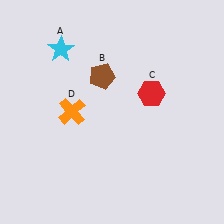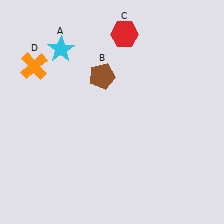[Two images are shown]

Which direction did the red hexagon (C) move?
The red hexagon (C) moved up.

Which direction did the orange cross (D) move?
The orange cross (D) moved up.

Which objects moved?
The objects that moved are: the red hexagon (C), the orange cross (D).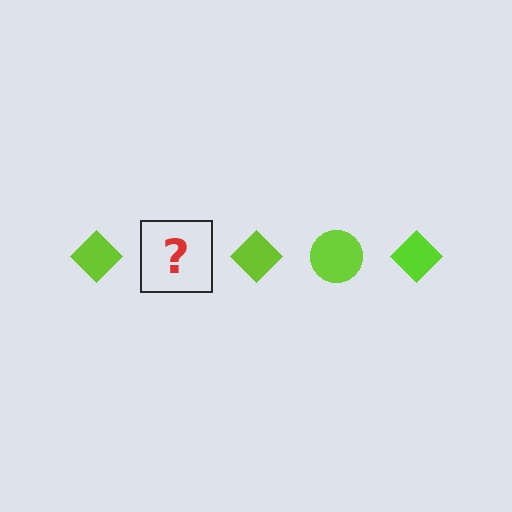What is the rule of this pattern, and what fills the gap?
The rule is that the pattern cycles through diamond, circle shapes in lime. The gap should be filled with a lime circle.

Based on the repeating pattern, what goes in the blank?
The blank should be a lime circle.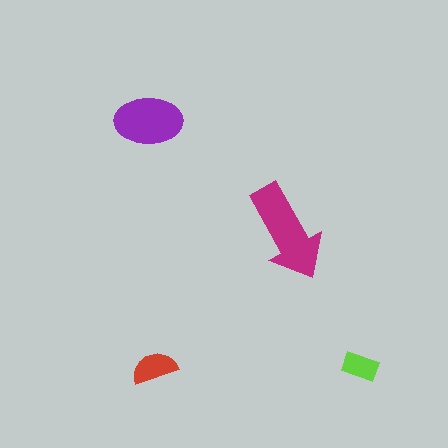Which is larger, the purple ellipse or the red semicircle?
The purple ellipse.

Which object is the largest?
The magenta arrow.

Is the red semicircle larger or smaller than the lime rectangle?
Larger.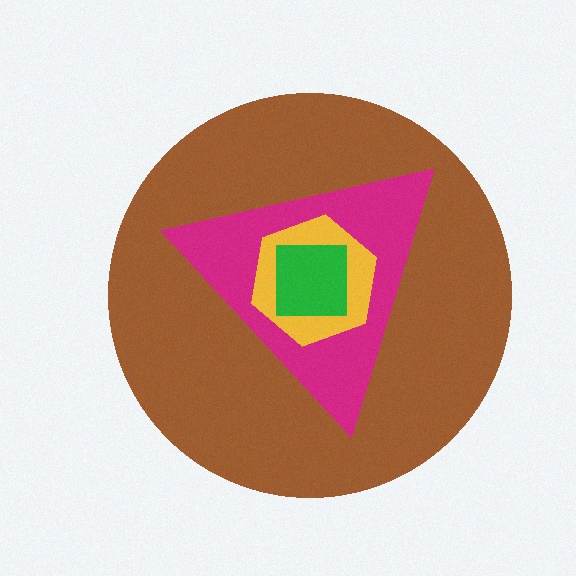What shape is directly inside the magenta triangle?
The yellow hexagon.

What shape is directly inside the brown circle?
The magenta triangle.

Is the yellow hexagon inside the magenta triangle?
Yes.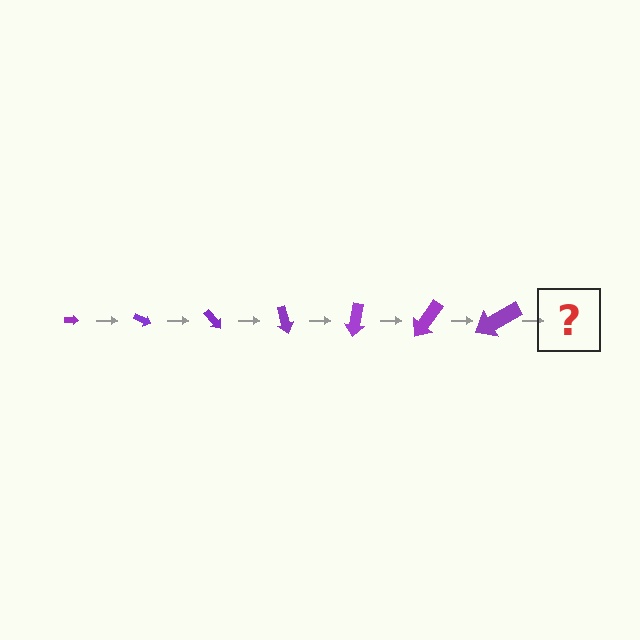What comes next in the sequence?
The next element should be an arrow, larger than the previous one and rotated 175 degrees from the start.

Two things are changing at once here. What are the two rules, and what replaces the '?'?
The two rules are that the arrow grows larger each step and it rotates 25 degrees each step. The '?' should be an arrow, larger than the previous one and rotated 175 degrees from the start.